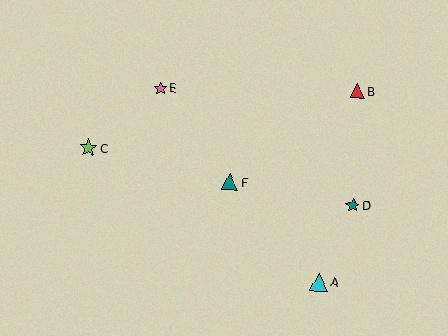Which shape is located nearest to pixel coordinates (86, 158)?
The lime star (labeled C) at (88, 148) is nearest to that location.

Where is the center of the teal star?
The center of the teal star is at (353, 206).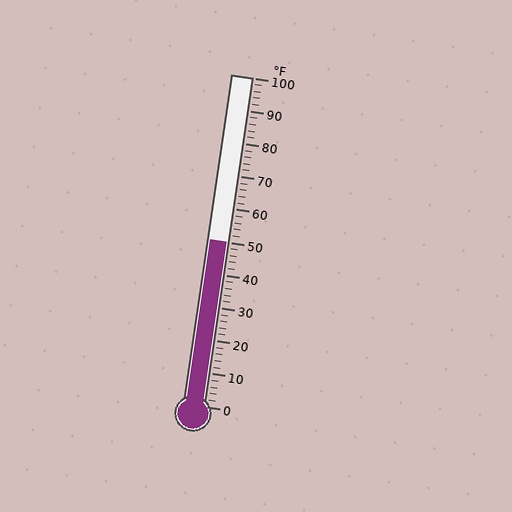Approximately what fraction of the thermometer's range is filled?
The thermometer is filled to approximately 50% of its range.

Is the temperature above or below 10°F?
The temperature is above 10°F.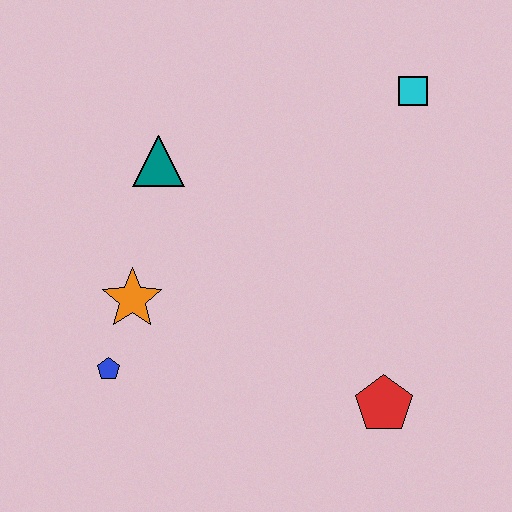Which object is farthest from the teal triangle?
The red pentagon is farthest from the teal triangle.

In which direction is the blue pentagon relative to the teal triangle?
The blue pentagon is below the teal triangle.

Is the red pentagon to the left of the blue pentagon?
No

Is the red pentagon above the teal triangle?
No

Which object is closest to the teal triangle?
The orange star is closest to the teal triangle.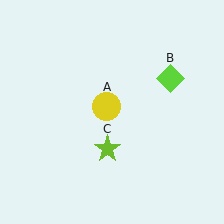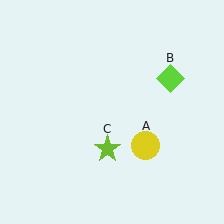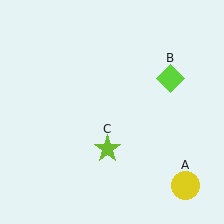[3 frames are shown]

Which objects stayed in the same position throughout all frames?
Lime diamond (object B) and lime star (object C) remained stationary.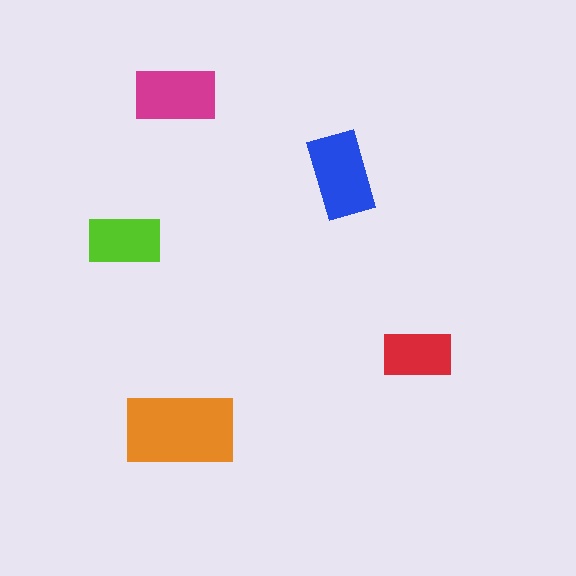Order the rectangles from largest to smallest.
the orange one, the blue one, the magenta one, the lime one, the red one.